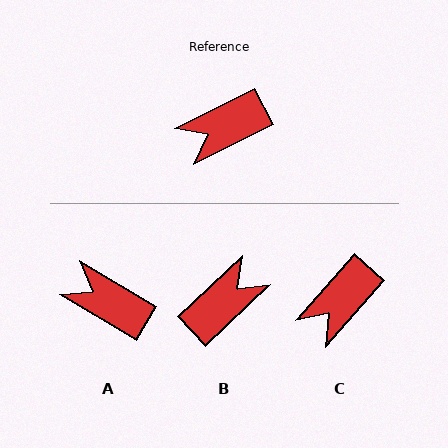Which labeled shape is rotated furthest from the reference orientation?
B, about 163 degrees away.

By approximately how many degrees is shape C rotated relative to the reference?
Approximately 22 degrees counter-clockwise.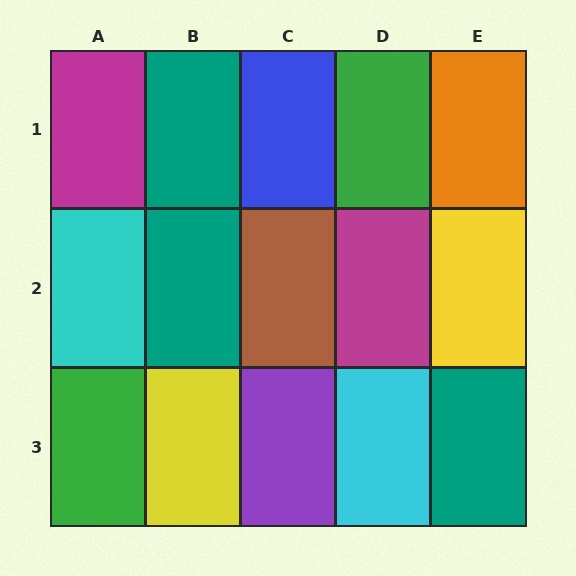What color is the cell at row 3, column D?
Cyan.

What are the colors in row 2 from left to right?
Cyan, teal, brown, magenta, yellow.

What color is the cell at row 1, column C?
Blue.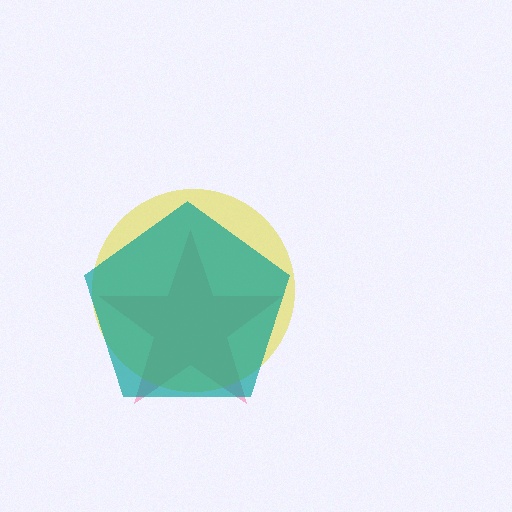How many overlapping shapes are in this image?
There are 3 overlapping shapes in the image.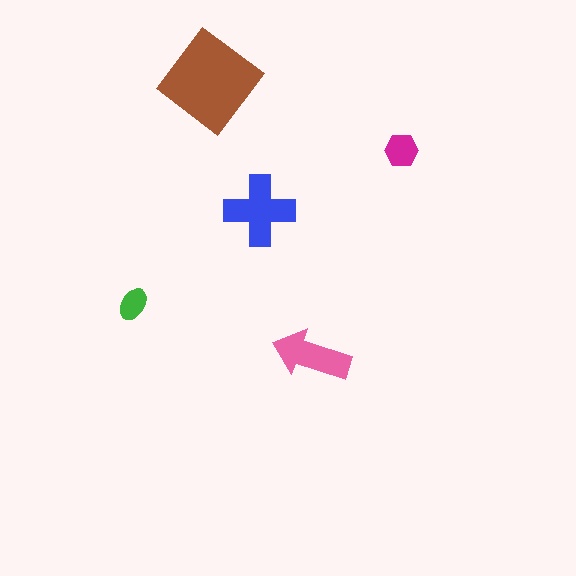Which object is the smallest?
The green ellipse.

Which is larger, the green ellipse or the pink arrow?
The pink arrow.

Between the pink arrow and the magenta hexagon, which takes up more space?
The pink arrow.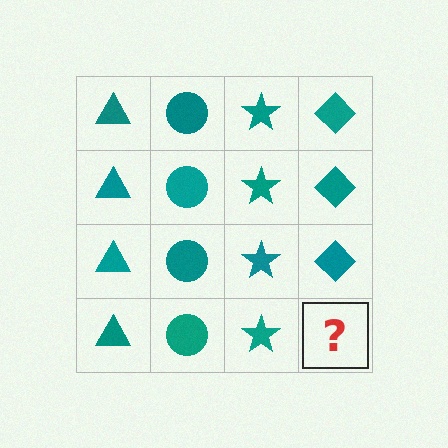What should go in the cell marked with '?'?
The missing cell should contain a teal diamond.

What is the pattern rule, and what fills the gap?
The rule is that each column has a consistent shape. The gap should be filled with a teal diamond.